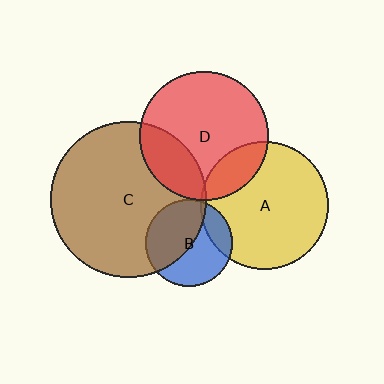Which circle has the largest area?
Circle C (brown).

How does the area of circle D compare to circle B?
Approximately 2.2 times.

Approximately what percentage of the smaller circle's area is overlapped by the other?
Approximately 5%.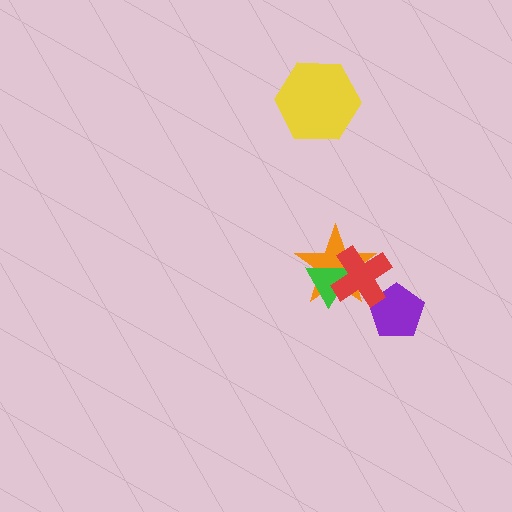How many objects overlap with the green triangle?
2 objects overlap with the green triangle.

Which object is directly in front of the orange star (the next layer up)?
The green triangle is directly in front of the orange star.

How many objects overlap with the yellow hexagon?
0 objects overlap with the yellow hexagon.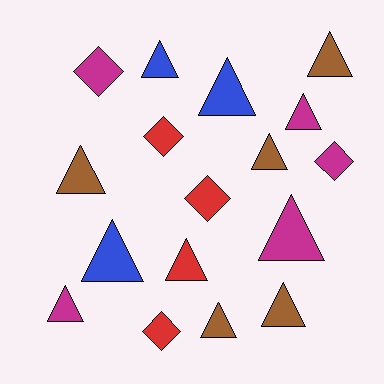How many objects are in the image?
There are 17 objects.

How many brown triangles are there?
There are 5 brown triangles.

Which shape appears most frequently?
Triangle, with 12 objects.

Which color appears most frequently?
Magenta, with 5 objects.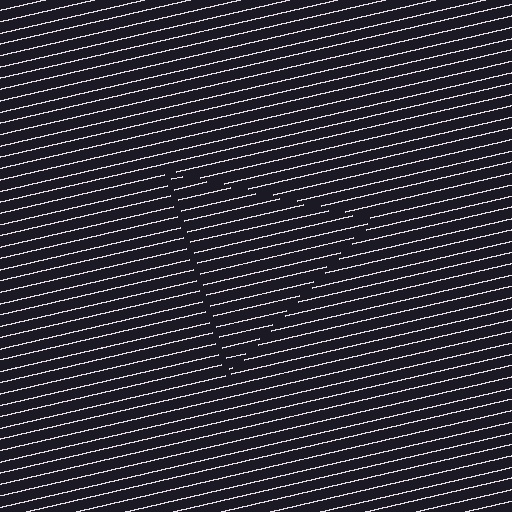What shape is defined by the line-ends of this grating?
An illusory triangle. The interior of the shape contains the same grating, shifted by half a period — the contour is defined by the phase discontinuity where line-ends from the inner and outer gratings abut.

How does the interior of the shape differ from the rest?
The interior of the shape contains the same grating, shifted by half a period — the contour is defined by the phase discontinuity where line-ends from the inner and outer gratings abut.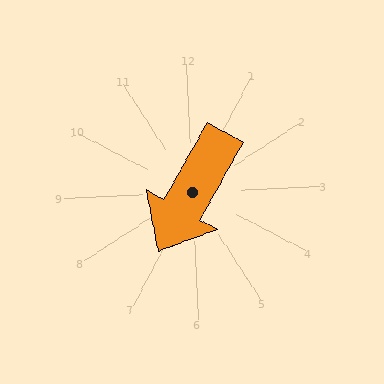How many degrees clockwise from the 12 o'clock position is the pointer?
Approximately 212 degrees.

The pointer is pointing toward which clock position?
Roughly 7 o'clock.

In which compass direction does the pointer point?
Southwest.